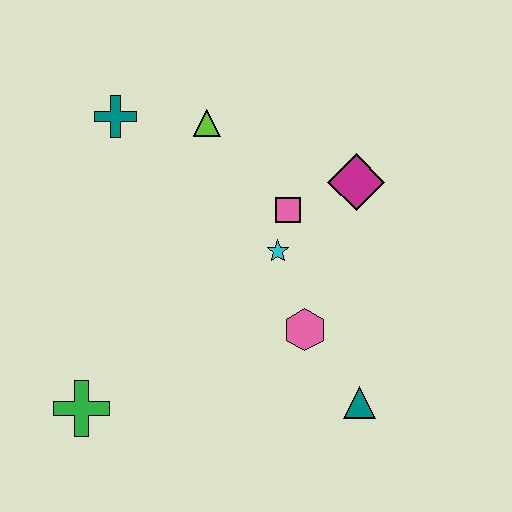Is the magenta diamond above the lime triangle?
No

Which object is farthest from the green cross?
The magenta diamond is farthest from the green cross.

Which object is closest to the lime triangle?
The teal cross is closest to the lime triangle.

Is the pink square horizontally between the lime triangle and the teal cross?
No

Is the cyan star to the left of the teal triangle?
Yes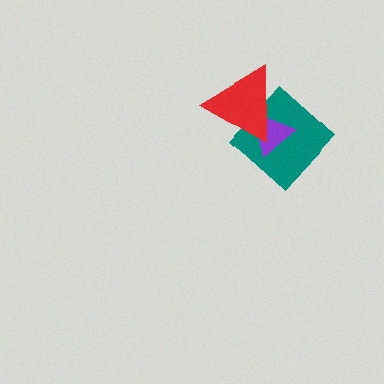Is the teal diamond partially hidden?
Yes, it is partially covered by another shape.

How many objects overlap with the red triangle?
2 objects overlap with the red triangle.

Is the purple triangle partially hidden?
Yes, it is partially covered by another shape.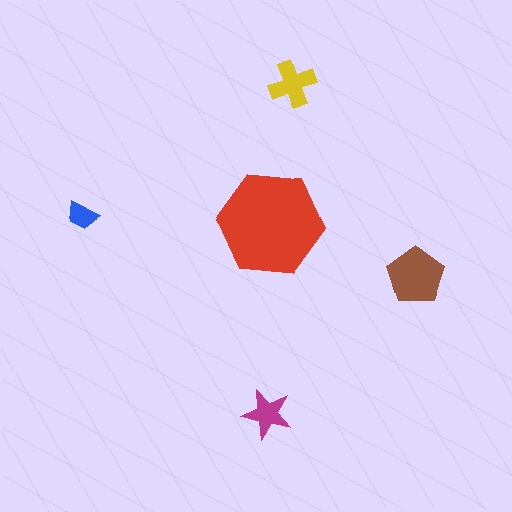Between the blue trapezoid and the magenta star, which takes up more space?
The magenta star.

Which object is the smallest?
The blue trapezoid.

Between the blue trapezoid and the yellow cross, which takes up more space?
The yellow cross.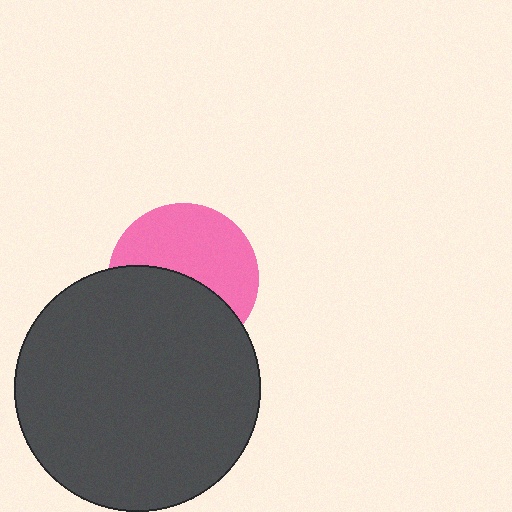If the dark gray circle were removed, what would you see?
You would see the complete pink circle.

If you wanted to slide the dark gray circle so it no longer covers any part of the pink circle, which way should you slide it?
Slide it down — that is the most direct way to separate the two shapes.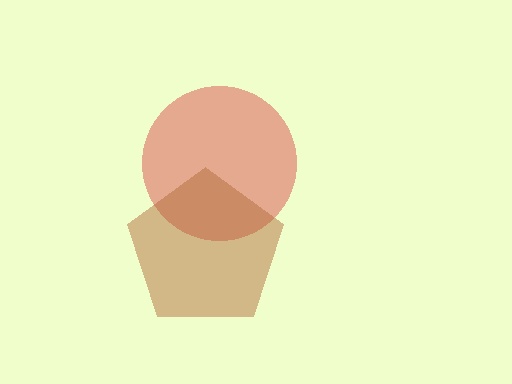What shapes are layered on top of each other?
The layered shapes are: a red circle, a brown pentagon.